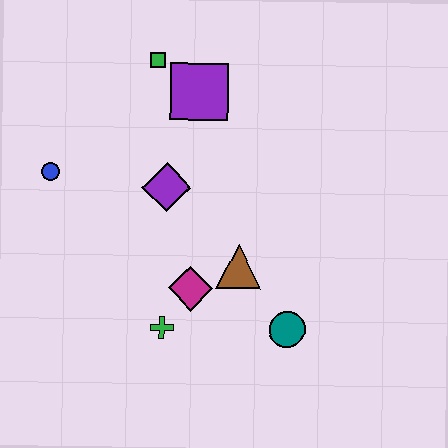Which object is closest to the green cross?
The magenta diamond is closest to the green cross.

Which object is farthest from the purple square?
The teal circle is farthest from the purple square.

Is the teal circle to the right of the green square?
Yes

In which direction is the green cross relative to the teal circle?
The green cross is to the left of the teal circle.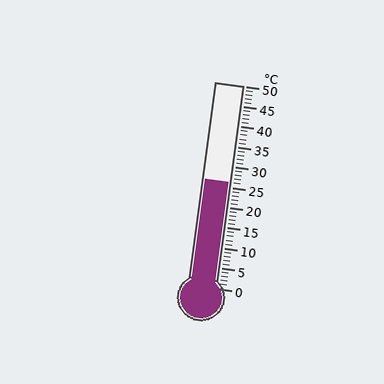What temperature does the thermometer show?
The thermometer shows approximately 26°C.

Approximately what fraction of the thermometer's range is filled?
The thermometer is filled to approximately 50% of its range.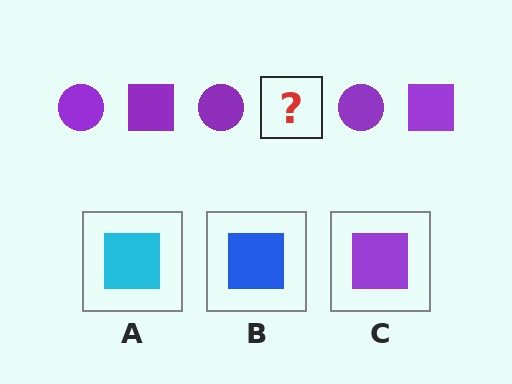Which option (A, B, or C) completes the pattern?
C.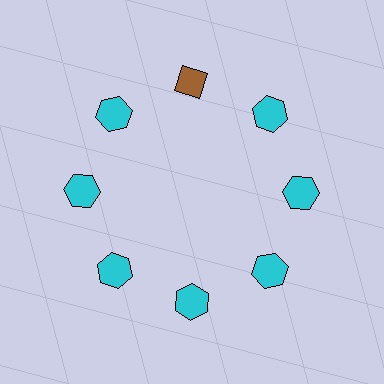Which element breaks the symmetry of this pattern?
The brown diamond at roughly the 12 o'clock position breaks the symmetry. All other shapes are cyan hexagons.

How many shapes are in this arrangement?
There are 8 shapes arranged in a ring pattern.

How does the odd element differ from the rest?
It differs in both color (brown instead of cyan) and shape (diamond instead of hexagon).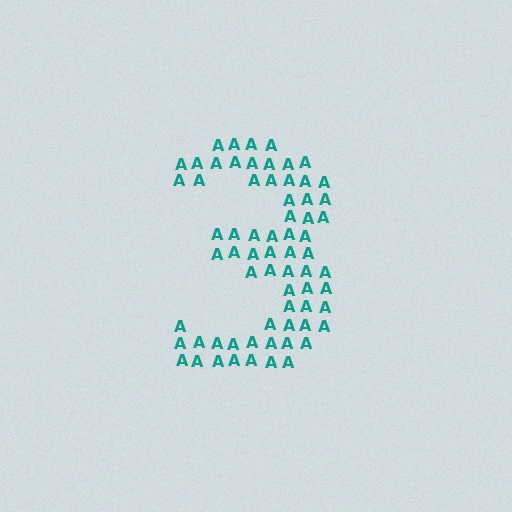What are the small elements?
The small elements are letter A's.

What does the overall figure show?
The overall figure shows the digit 3.